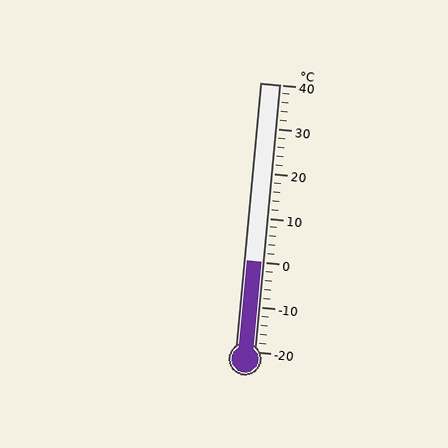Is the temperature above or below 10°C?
The temperature is below 10°C.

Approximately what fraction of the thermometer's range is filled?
The thermometer is filled to approximately 35% of its range.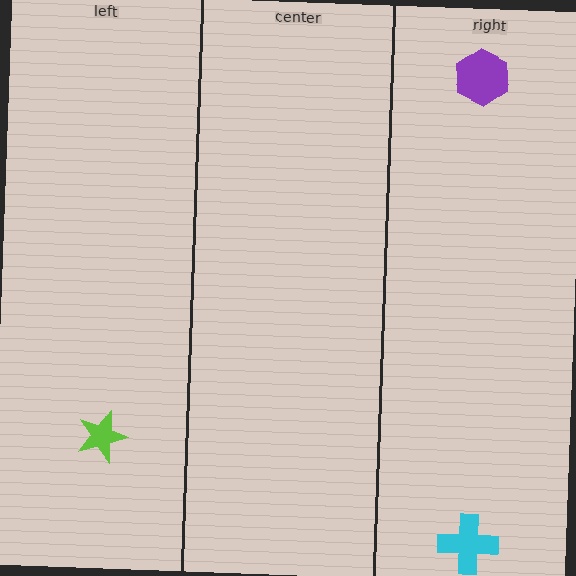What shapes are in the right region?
The purple hexagon, the cyan cross.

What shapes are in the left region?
The lime star.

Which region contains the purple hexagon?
The right region.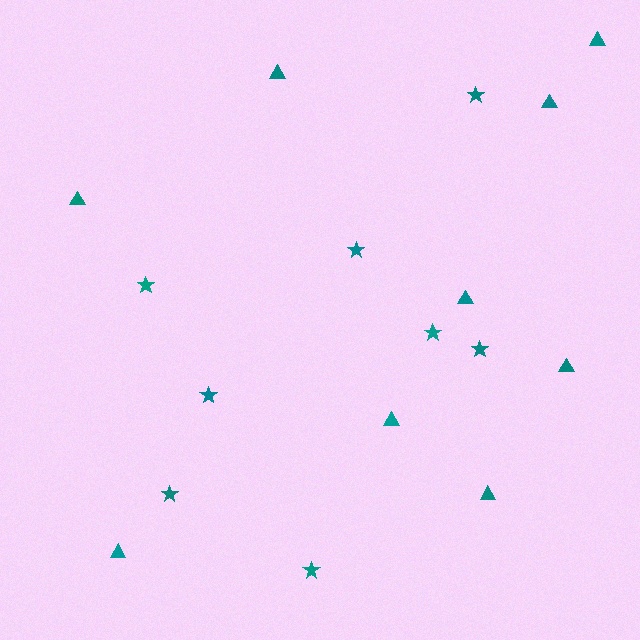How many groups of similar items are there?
There are 2 groups: one group of triangles (9) and one group of stars (8).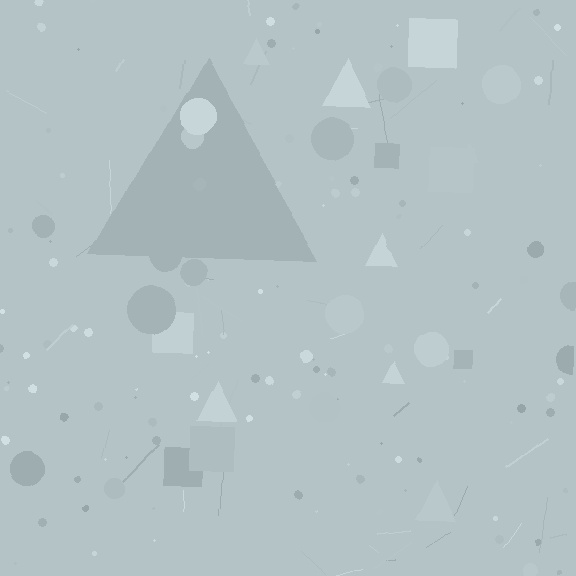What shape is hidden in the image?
A triangle is hidden in the image.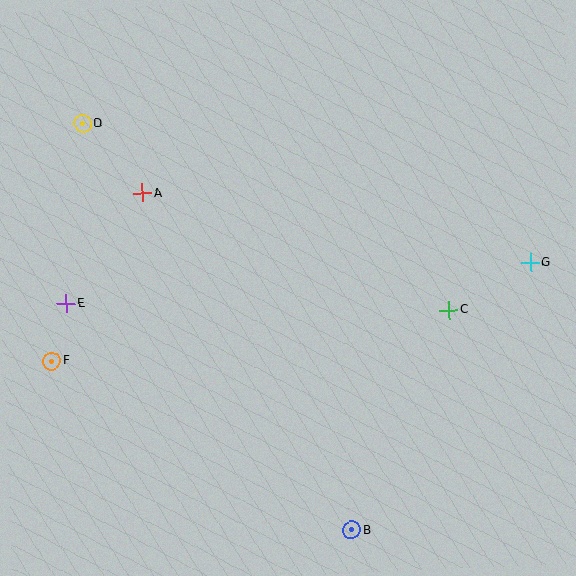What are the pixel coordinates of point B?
Point B is at (351, 530).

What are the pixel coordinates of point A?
Point A is at (142, 193).